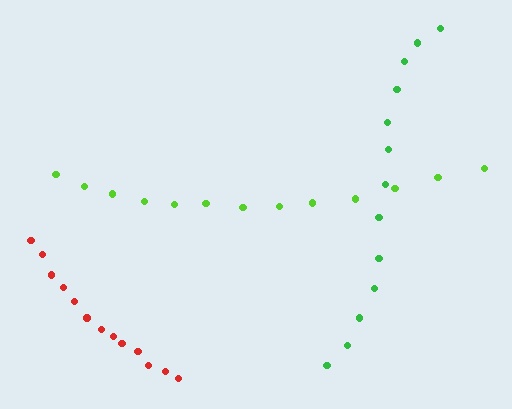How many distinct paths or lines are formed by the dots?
There are 3 distinct paths.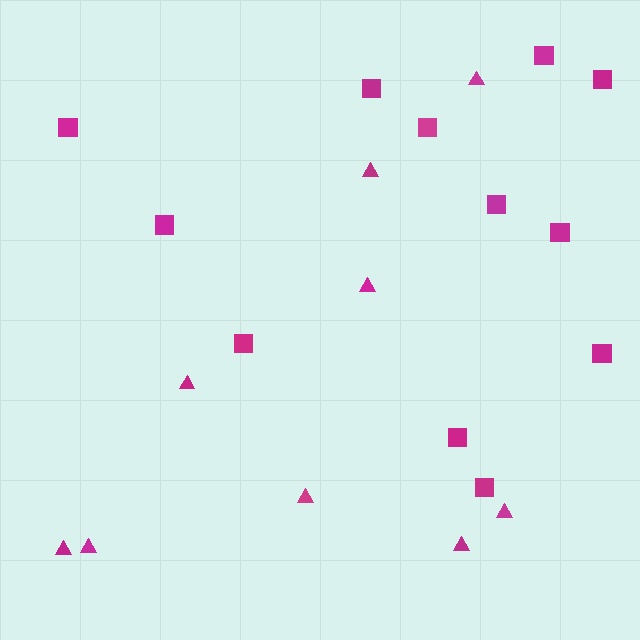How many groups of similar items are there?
There are 2 groups: one group of squares (12) and one group of triangles (9).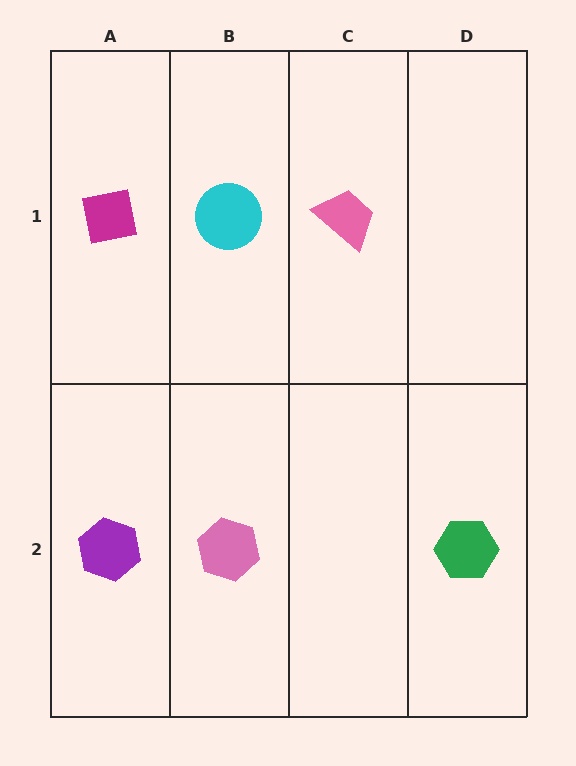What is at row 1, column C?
A pink trapezoid.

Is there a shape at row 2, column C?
No, that cell is empty.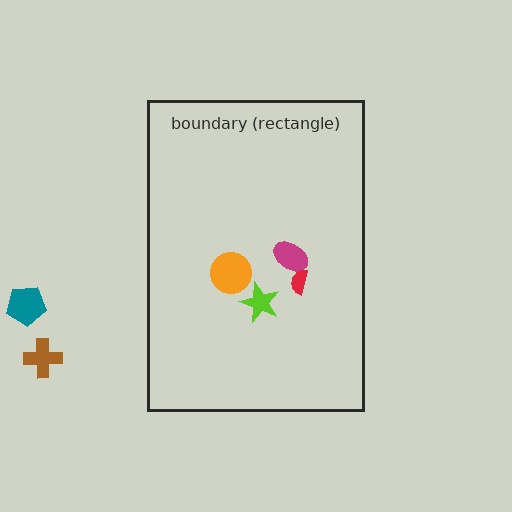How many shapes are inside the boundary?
4 inside, 2 outside.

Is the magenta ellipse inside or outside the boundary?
Inside.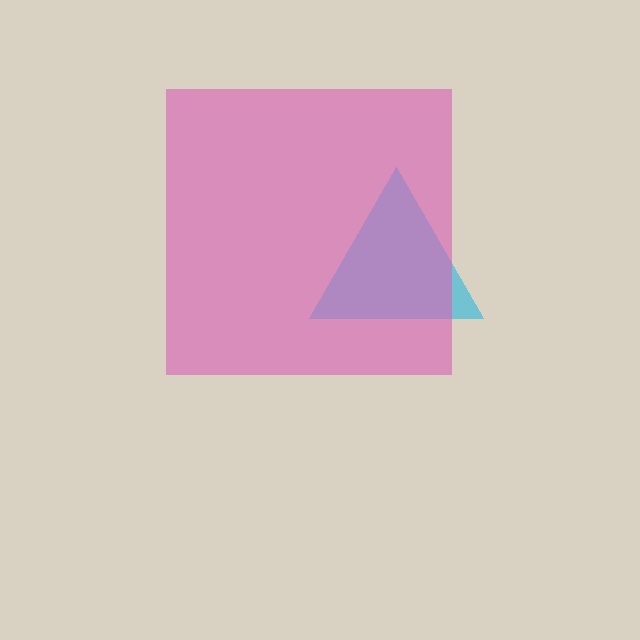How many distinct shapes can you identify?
There are 2 distinct shapes: a cyan triangle, a pink square.